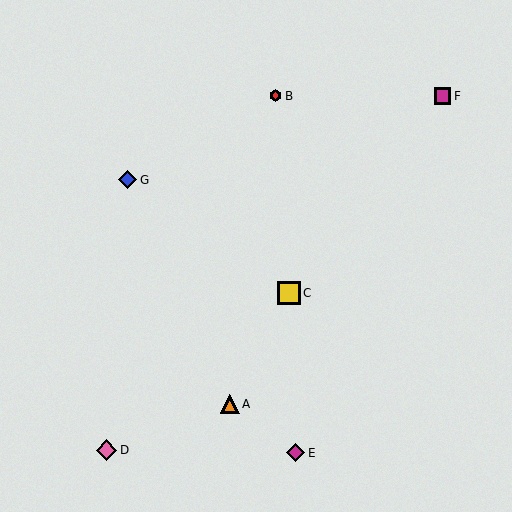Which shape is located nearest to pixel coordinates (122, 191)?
The blue diamond (labeled G) at (128, 180) is nearest to that location.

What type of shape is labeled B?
Shape B is a red hexagon.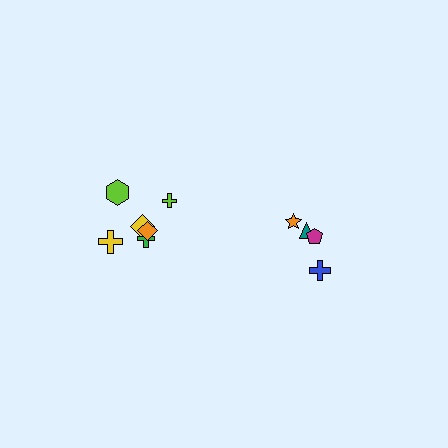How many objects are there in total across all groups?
There are 10 objects.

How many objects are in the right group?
There are 4 objects.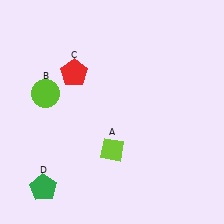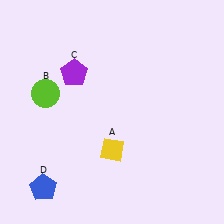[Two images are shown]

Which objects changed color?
A changed from lime to yellow. C changed from red to purple. D changed from green to blue.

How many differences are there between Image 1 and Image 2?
There are 3 differences between the two images.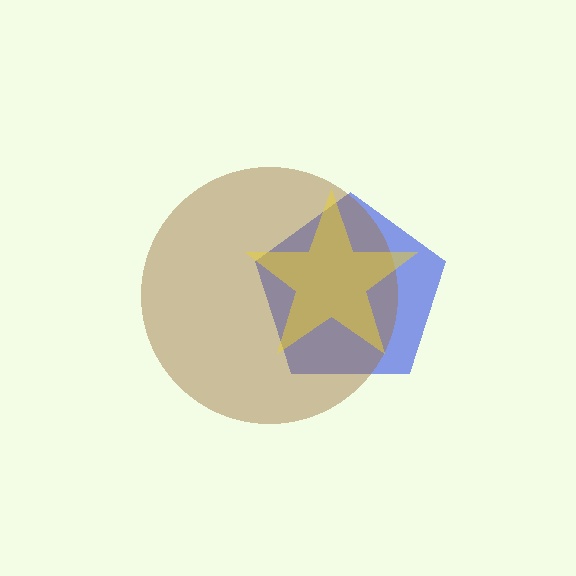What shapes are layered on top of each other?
The layered shapes are: a blue pentagon, a brown circle, a yellow star.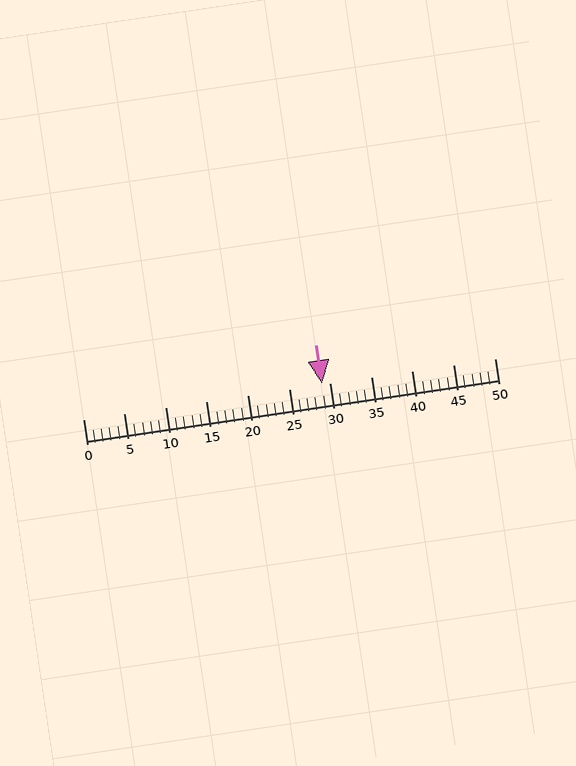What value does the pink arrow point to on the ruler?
The pink arrow points to approximately 29.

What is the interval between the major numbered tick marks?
The major tick marks are spaced 5 units apart.